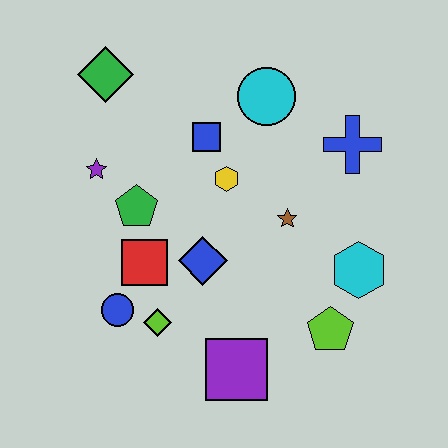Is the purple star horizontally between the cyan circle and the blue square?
No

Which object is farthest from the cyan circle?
The purple square is farthest from the cyan circle.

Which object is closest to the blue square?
The yellow hexagon is closest to the blue square.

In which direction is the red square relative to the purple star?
The red square is below the purple star.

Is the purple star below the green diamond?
Yes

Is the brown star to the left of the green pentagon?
No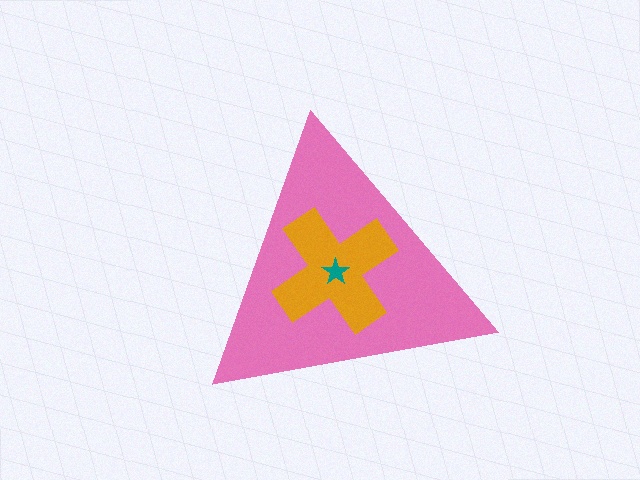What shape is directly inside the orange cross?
The teal star.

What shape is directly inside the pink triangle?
The orange cross.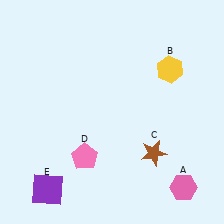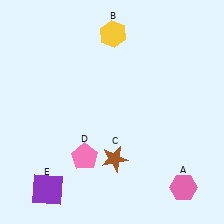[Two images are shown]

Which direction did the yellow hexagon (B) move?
The yellow hexagon (B) moved left.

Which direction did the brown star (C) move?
The brown star (C) moved left.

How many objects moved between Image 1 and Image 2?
2 objects moved between the two images.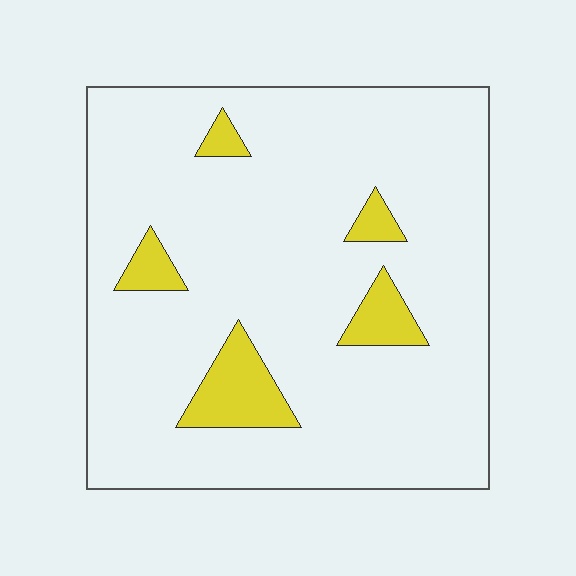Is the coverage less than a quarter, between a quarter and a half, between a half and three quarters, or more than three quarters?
Less than a quarter.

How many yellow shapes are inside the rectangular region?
5.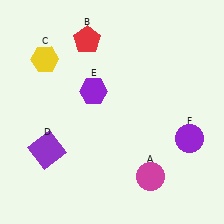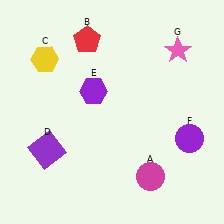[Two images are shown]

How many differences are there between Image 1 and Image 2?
There is 1 difference between the two images.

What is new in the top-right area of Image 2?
A pink star (G) was added in the top-right area of Image 2.